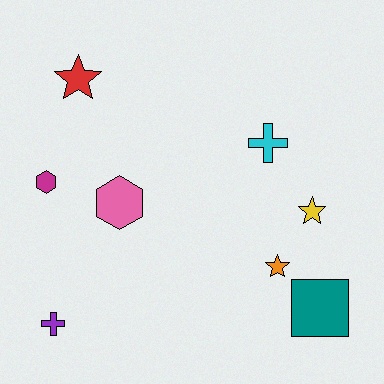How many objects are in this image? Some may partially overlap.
There are 8 objects.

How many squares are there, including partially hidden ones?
There is 1 square.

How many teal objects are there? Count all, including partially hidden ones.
There is 1 teal object.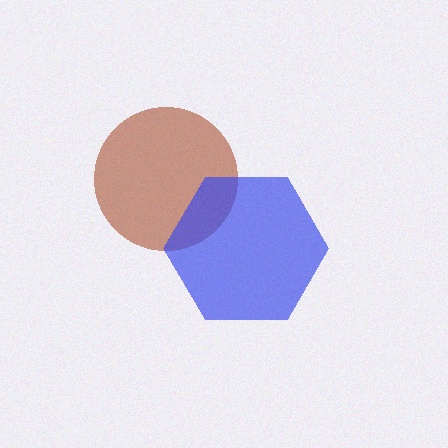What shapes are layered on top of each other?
The layered shapes are: a brown circle, a blue hexagon.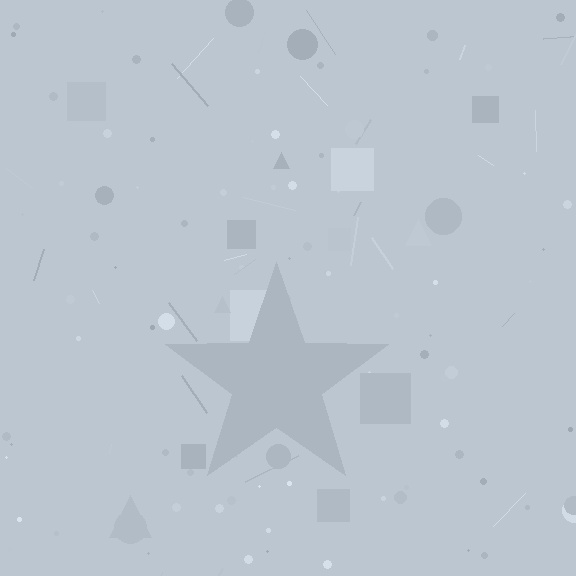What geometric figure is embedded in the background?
A star is embedded in the background.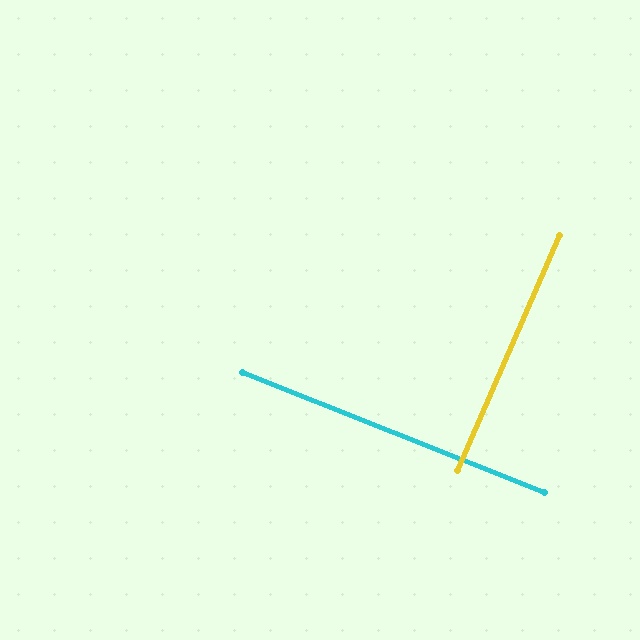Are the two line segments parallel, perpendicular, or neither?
Perpendicular — they meet at approximately 88°.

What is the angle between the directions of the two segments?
Approximately 88 degrees.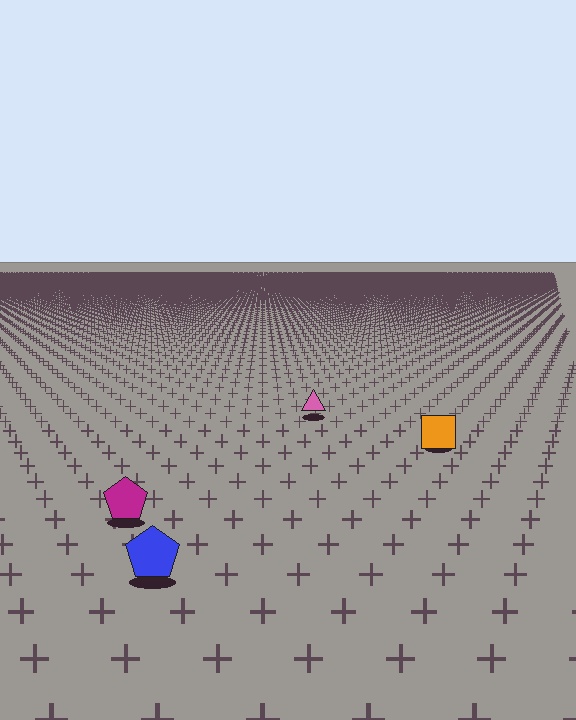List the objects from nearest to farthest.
From nearest to farthest: the blue pentagon, the magenta pentagon, the orange square, the pink triangle.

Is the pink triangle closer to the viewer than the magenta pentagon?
No. The magenta pentagon is closer — you can tell from the texture gradient: the ground texture is coarser near it.